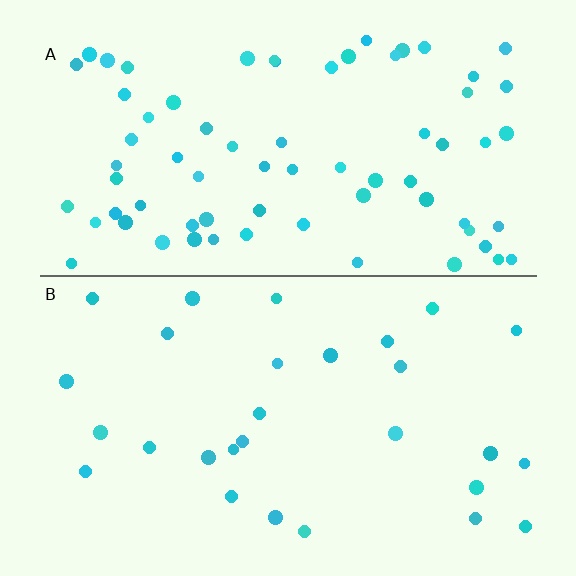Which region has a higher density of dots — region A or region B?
A (the top).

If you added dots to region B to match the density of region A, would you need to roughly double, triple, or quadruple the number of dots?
Approximately triple.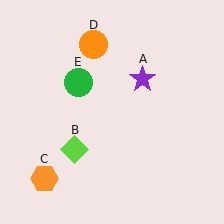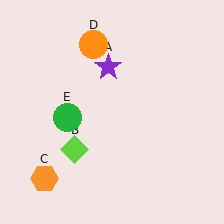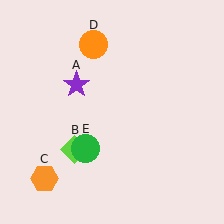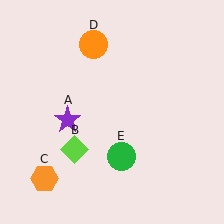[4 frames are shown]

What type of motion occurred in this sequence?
The purple star (object A), green circle (object E) rotated counterclockwise around the center of the scene.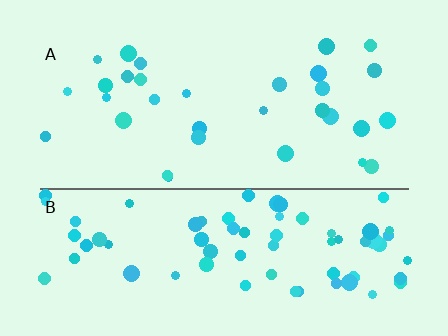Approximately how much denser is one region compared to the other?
Approximately 2.3× — region B over region A.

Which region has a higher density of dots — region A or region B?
B (the bottom).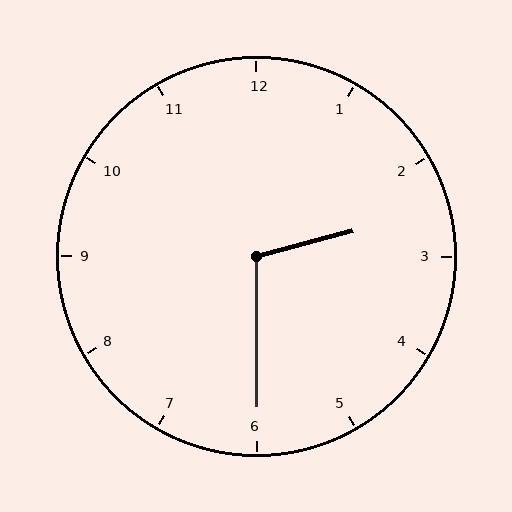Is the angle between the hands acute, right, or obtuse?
It is obtuse.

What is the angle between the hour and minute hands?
Approximately 105 degrees.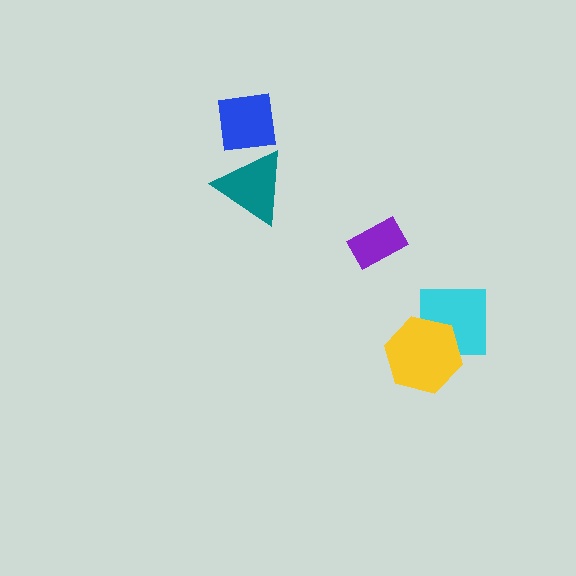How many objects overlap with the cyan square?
1 object overlaps with the cyan square.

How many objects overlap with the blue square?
1 object overlaps with the blue square.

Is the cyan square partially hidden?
Yes, it is partially covered by another shape.